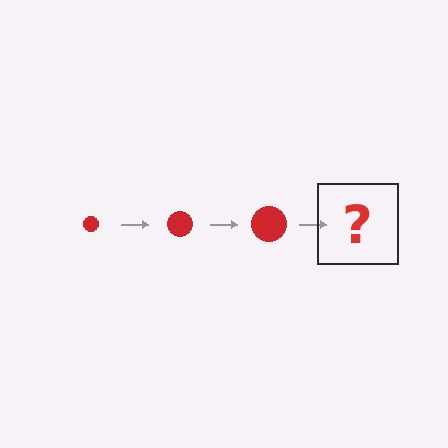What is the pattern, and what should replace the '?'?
The pattern is that the circle gets progressively larger each step. The '?' should be a red circle, larger than the previous one.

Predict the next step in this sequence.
The next step is a red circle, larger than the previous one.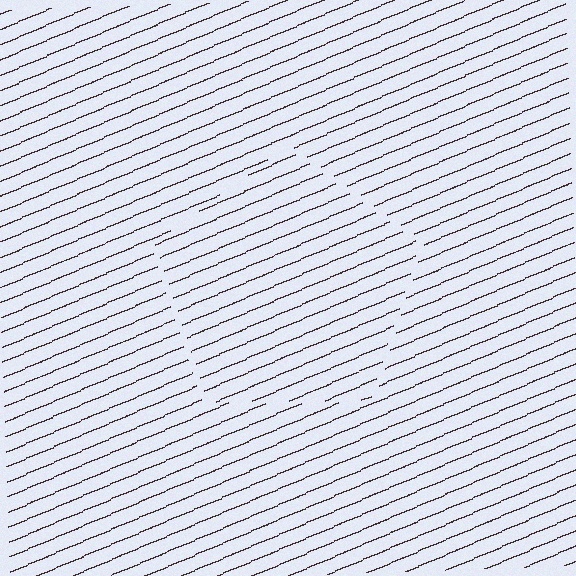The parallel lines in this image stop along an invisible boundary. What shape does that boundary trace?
An illusory pentagon. The interior of the shape contains the same grating, shifted by half a period — the contour is defined by the phase discontinuity where line-ends from the inner and outer gratings abut.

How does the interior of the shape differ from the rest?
The interior of the shape contains the same grating, shifted by half a period — the contour is defined by the phase discontinuity where line-ends from the inner and outer gratings abut.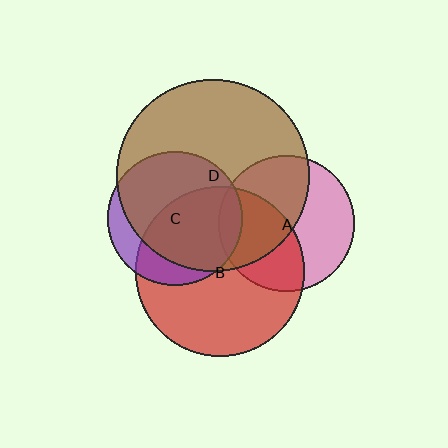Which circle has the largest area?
Circle D (brown).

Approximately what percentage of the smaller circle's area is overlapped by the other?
Approximately 45%.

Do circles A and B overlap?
Yes.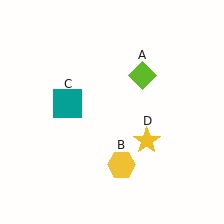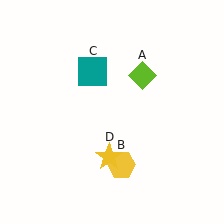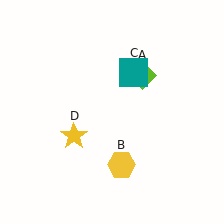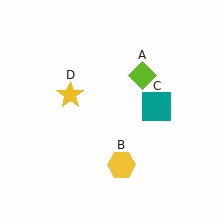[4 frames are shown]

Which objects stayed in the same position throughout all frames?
Lime diamond (object A) and yellow hexagon (object B) remained stationary.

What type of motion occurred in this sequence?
The teal square (object C), yellow star (object D) rotated clockwise around the center of the scene.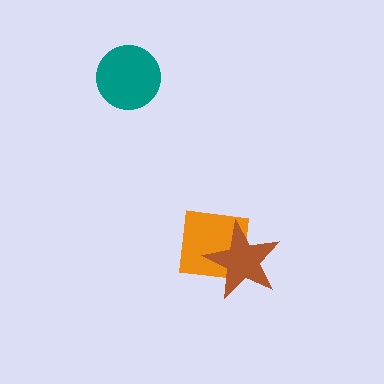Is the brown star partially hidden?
No, no other shape covers it.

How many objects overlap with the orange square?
1 object overlaps with the orange square.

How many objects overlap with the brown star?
1 object overlaps with the brown star.